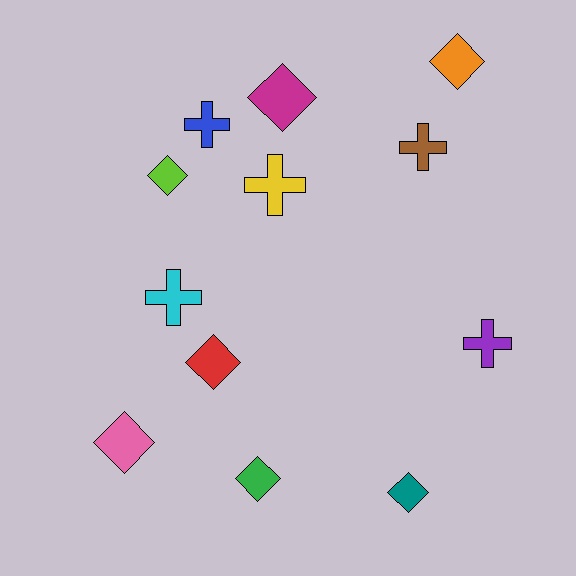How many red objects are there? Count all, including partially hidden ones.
There is 1 red object.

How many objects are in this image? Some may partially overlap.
There are 12 objects.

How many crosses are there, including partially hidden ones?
There are 5 crosses.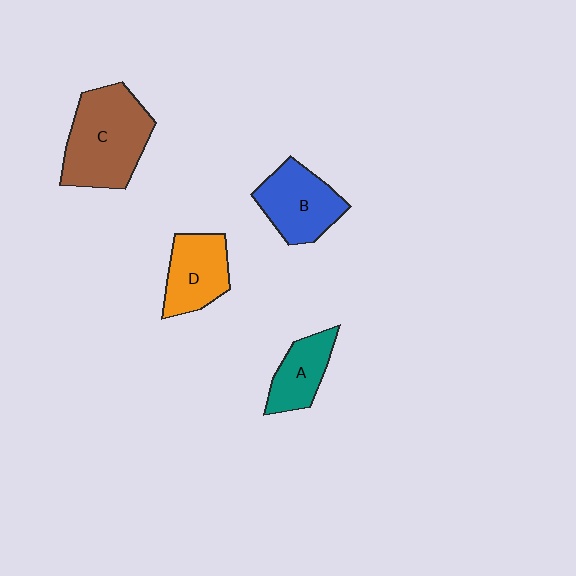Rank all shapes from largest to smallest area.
From largest to smallest: C (brown), B (blue), D (orange), A (teal).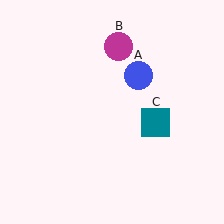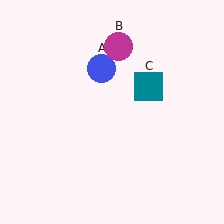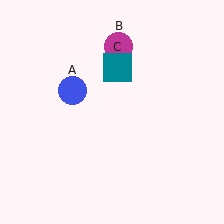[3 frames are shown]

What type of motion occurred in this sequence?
The blue circle (object A), teal square (object C) rotated counterclockwise around the center of the scene.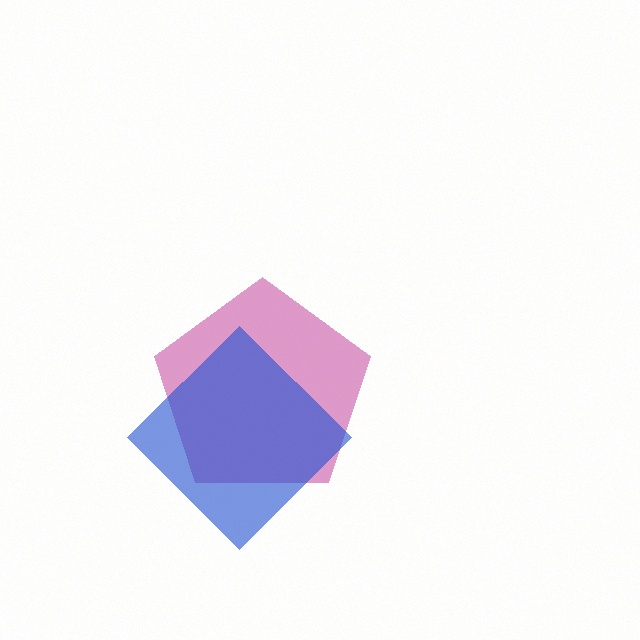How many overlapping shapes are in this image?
There are 2 overlapping shapes in the image.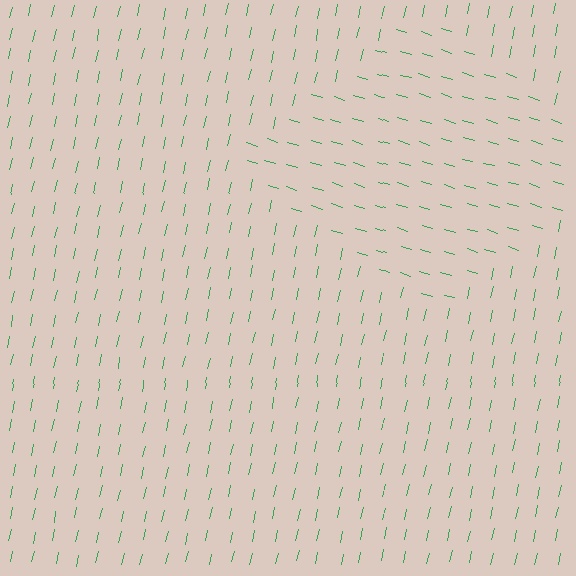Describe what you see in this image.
The image is filled with small green line segments. A diamond region in the image has lines oriented differently from the surrounding lines, creating a visible texture boundary.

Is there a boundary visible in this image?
Yes, there is a texture boundary formed by a change in line orientation.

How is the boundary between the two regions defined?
The boundary is defined purely by a change in line orientation (approximately 85 degrees difference). All lines are the same color and thickness.